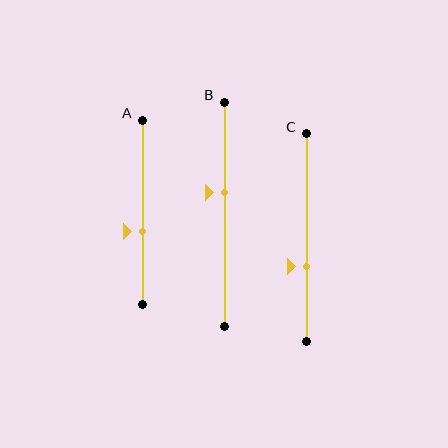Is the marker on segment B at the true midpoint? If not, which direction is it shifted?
No, the marker on segment B is shifted upward by about 10% of the segment length.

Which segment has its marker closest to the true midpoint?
Segment B has its marker closest to the true midpoint.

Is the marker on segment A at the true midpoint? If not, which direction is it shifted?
No, the marker on segment A is shifted downward by about 10% of the segment length.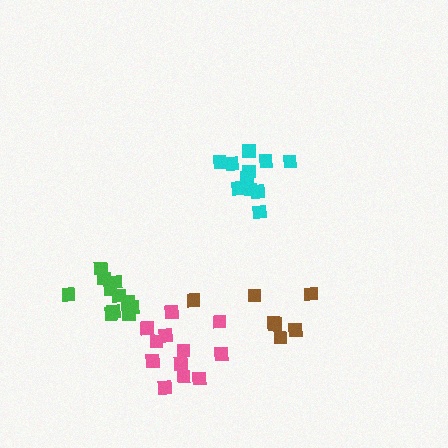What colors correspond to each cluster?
The clusters are colored: cyan, green, brown, pink.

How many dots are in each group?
Group 1: 11 dots, Group 2: 11 dots, Group 3: 7 dots, Group 4: 12 dots (41 total).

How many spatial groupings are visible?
There are 4 spatial groupings.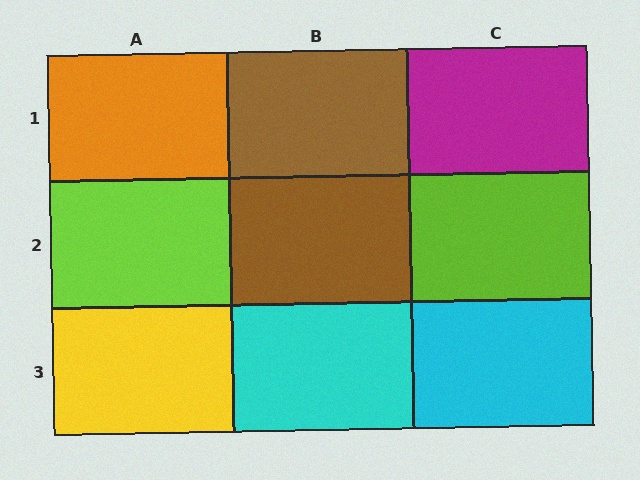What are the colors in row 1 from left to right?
Orange, brown, magenta.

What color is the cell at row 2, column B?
Brown.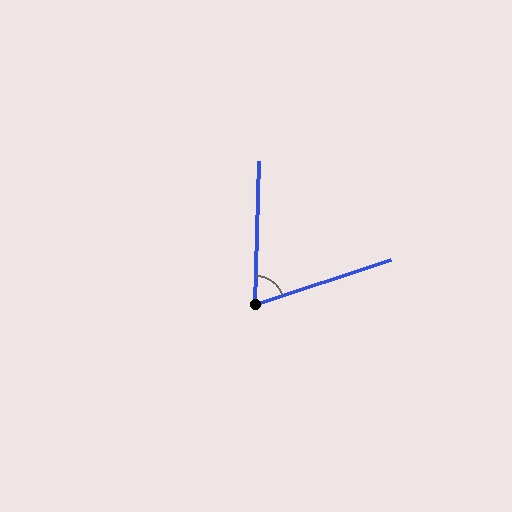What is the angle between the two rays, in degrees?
Approximately 70 degrees.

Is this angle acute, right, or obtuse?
It is acute.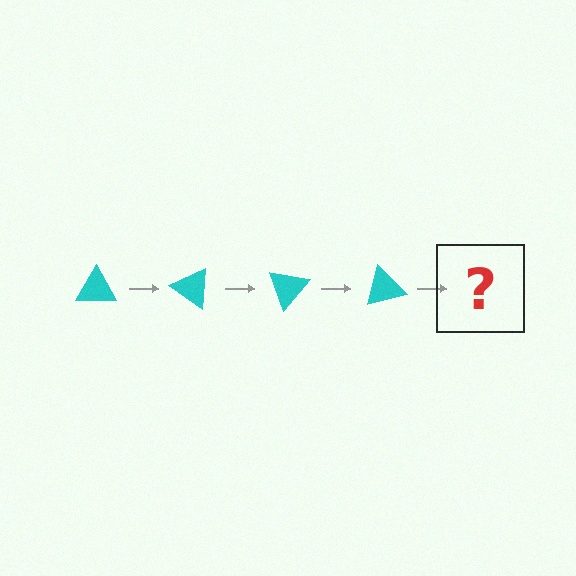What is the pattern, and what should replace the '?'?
The pattern is that the triangle rotates 35 degrees each step. The '?' should be a cyan triangle rotated 140 degrees.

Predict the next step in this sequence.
The next step is a cyan triangle rotated 140 degrees.